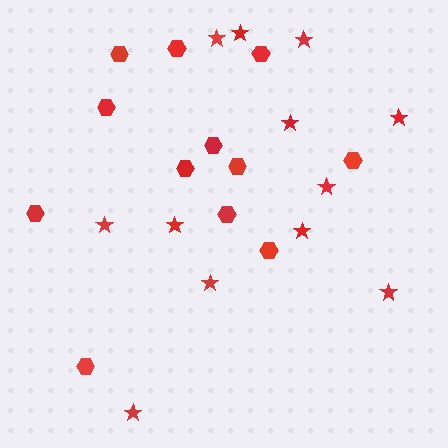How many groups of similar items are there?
There are 2 groups: one group of hexagons (12) and one group of stars (12).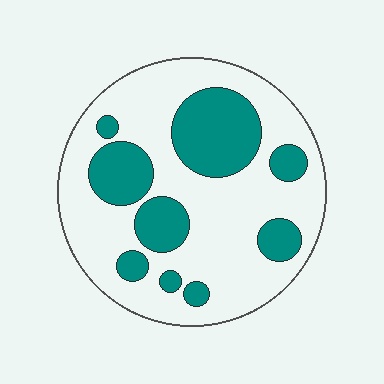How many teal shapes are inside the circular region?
9.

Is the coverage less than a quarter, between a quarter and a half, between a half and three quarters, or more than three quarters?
Between a quarter and a half.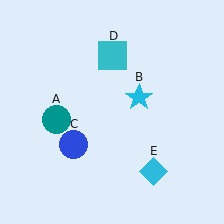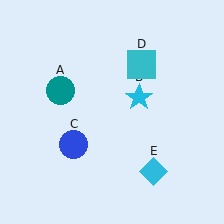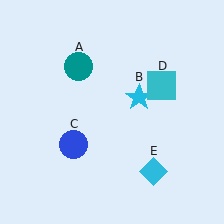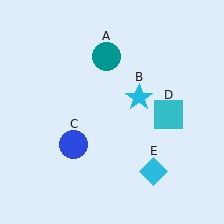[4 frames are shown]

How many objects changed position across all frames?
2 objects changed position: teal circle (object A), cyan square (object D).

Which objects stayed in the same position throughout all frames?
Cyan star (object B) and blue circle (object C) and cyan diamond (object E) remained stationary.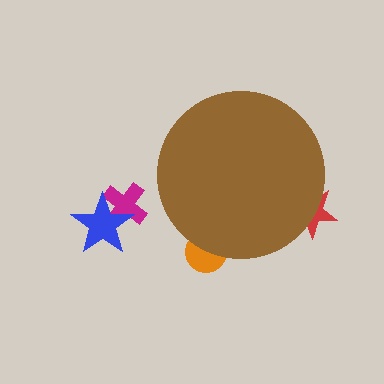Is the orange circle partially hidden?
Yes, the orange circle is partially hidden behind the brown circle.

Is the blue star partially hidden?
No, the blue star is fully visible.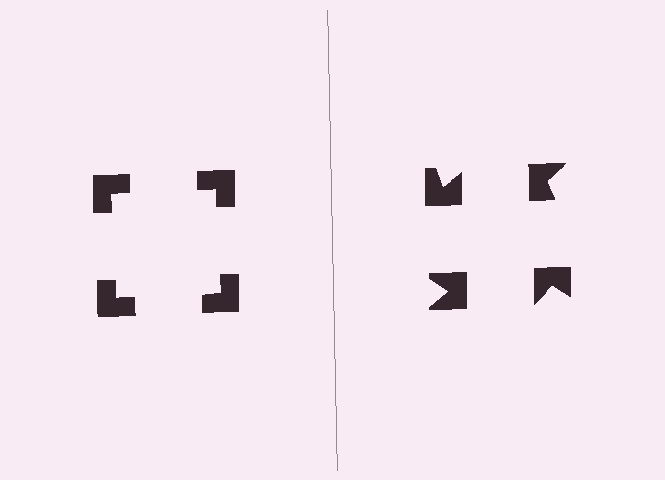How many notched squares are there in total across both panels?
8 — 4 on each side.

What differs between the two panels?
The notched squares are positioned identically on both sides; only the wedge orientations differ. On the left they align to a square; on the right they are misaligned.